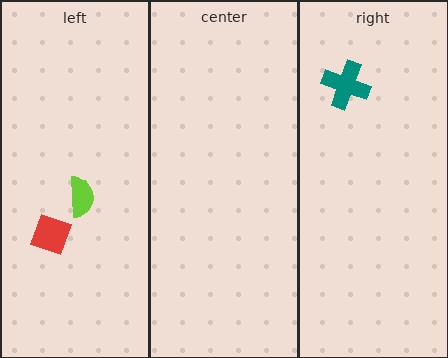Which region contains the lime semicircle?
The left region.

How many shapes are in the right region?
1.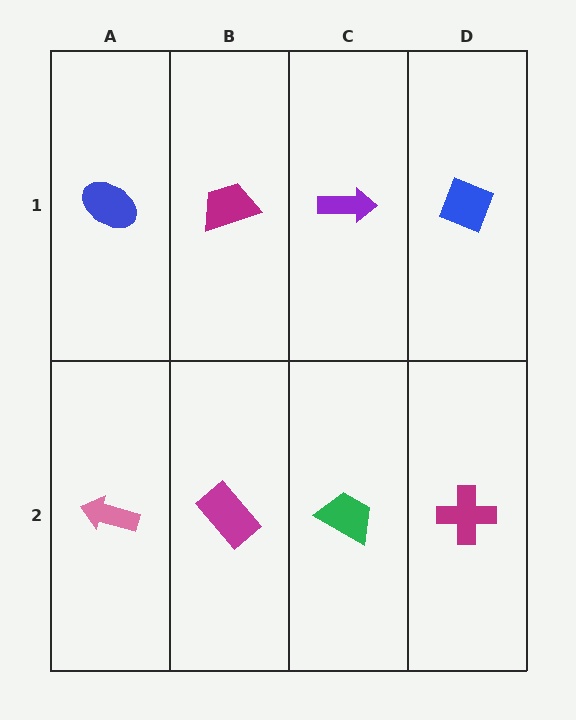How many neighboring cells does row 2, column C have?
3.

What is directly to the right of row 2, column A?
A magenta rectangle.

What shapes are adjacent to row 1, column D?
A magenta cross (row 2, column D), a purple arrow (row 1, column C).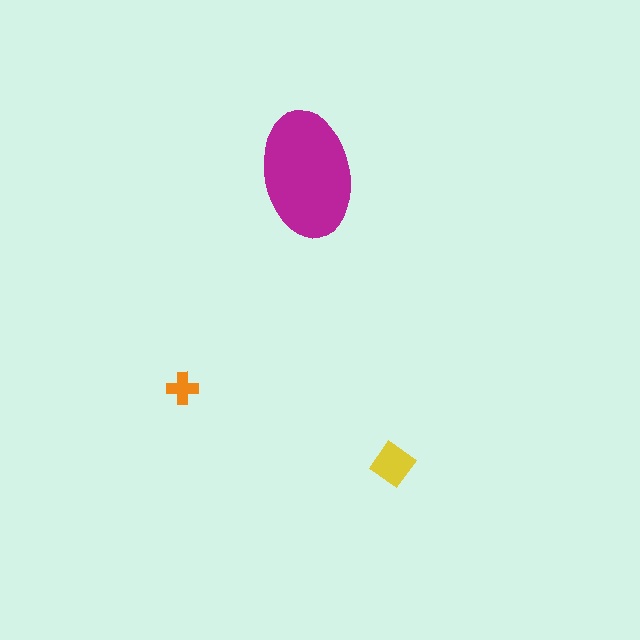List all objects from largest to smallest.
The magenta ellipse, the yellow diamond, the orange cross.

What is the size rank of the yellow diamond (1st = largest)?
2nd.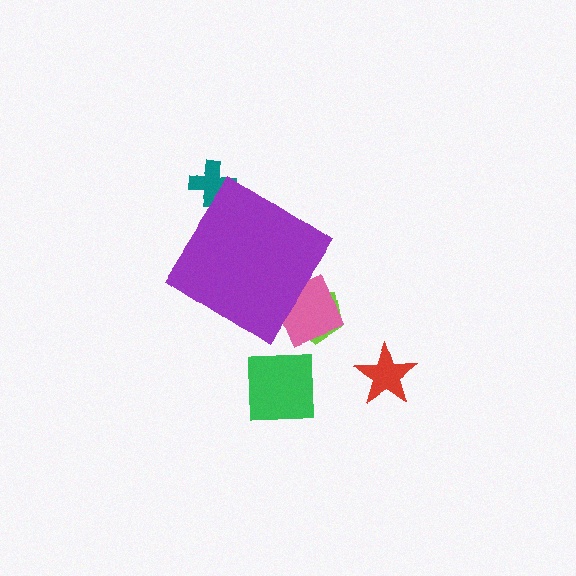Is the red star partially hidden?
No, the red star is fully visible.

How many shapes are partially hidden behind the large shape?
3 shapes are partially hidden.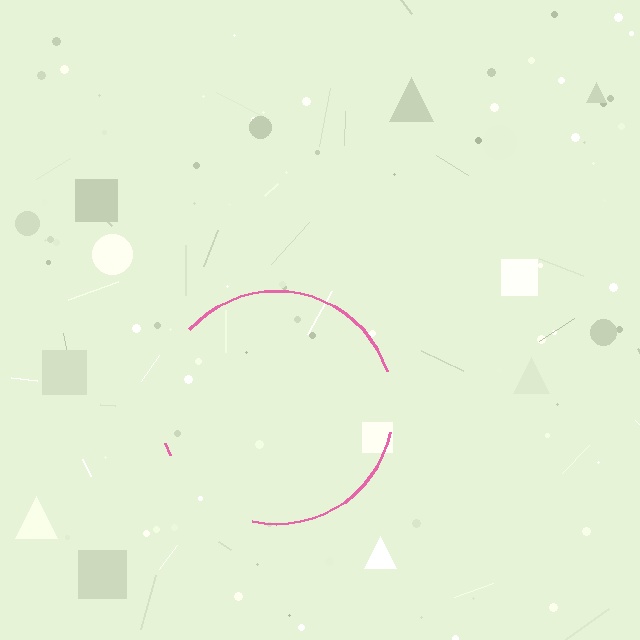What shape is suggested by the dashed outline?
The dashed outline suggests a circle.